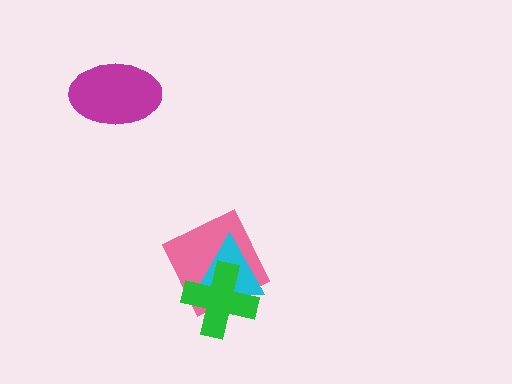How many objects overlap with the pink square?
2 objects overlap with the pink square.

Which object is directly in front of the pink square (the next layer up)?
The cyan triangle is directly in front of the pink square.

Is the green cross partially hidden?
No, no other shape covers it.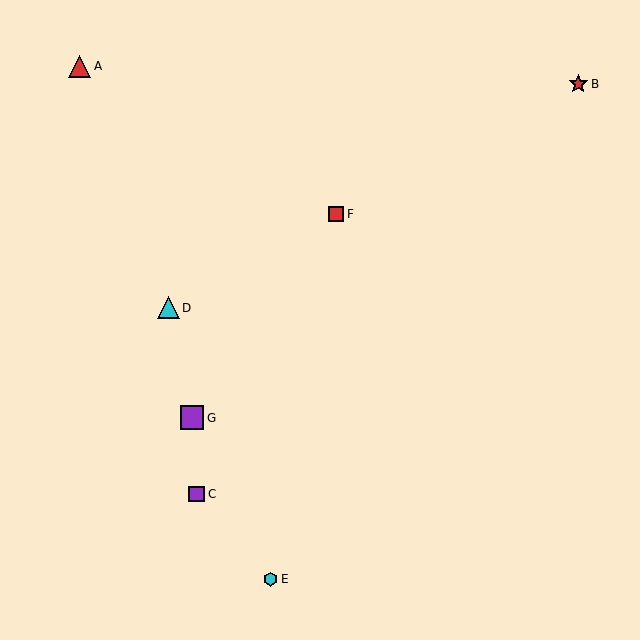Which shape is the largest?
The purple square (labeled G) is the largest.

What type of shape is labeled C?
Shape C is a purple square.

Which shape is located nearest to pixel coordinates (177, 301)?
The cyan triangle (labeled D) at (168, 308) is nearest to that location.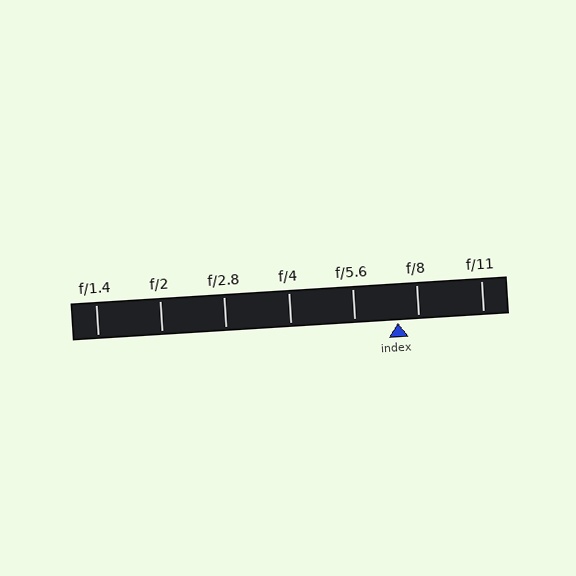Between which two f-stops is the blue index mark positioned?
The index mark is between f/5.6 and f/8.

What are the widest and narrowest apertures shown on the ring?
The widest aperture shown is f/1.4 and the narrowest is f/11.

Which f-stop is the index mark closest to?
The index mark is closest to f/8.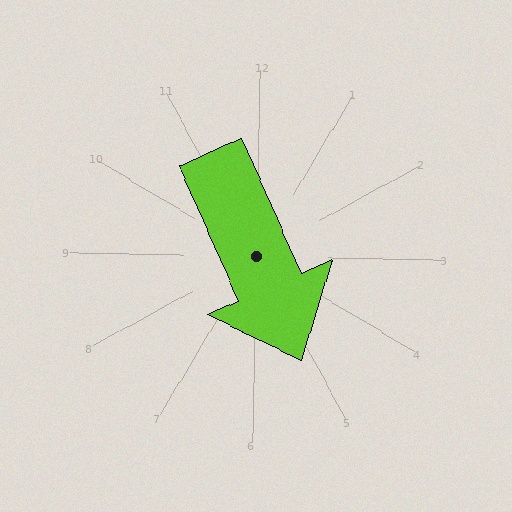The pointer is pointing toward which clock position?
Roughly 5 o'clock.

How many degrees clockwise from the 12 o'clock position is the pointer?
Approximately 155 degrees.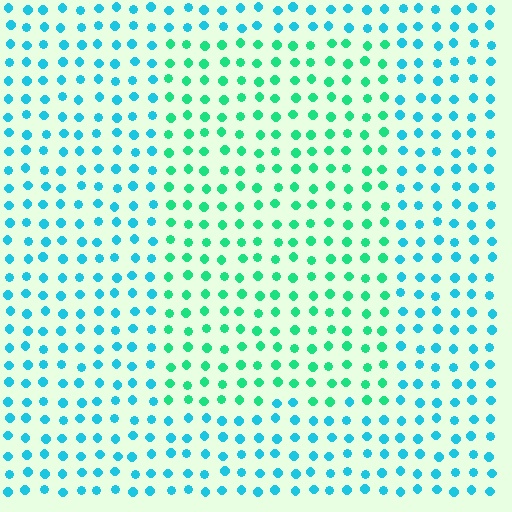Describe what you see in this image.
The image is filled with small cyan elements in a uniform arrangement. A rectangle-shaped region is visible where the elements are tinted to a slightly different hue, forming a subtle color boundary.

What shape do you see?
I see a rectangle.